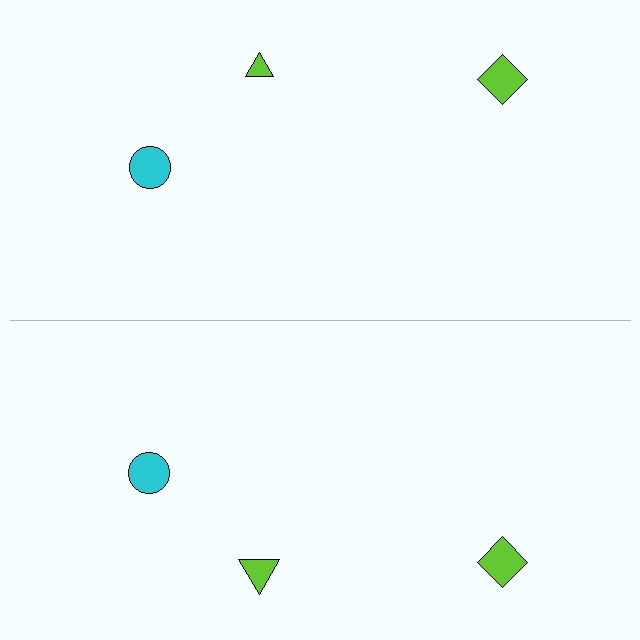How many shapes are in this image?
There are 6 shapes in this image.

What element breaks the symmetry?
The lime triangle on the bottom side has a different size than its mirror counterpart.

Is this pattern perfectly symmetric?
No, the pattern is not perfectly symmetric. The lime triangle on the bottom side has a different size than its mirror counterpart.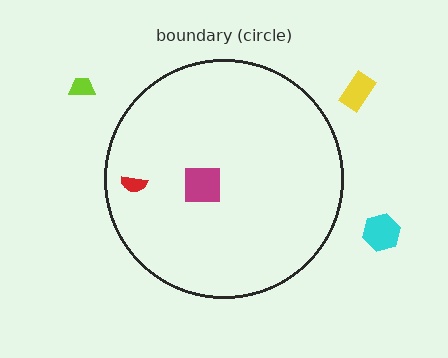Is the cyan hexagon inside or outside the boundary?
Outside.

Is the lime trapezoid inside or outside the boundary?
Outside.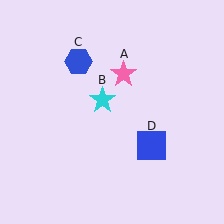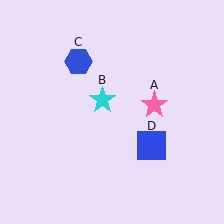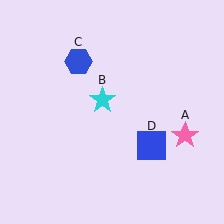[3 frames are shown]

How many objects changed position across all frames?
1 object changed position: pink star (object A).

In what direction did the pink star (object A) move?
The pink star (object A) moved down and to the right.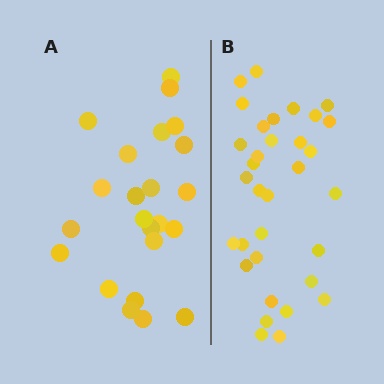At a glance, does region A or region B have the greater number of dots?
Region B (the right region) has more dots.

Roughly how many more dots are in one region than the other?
Region B has roughly 10 or so more dots than region A.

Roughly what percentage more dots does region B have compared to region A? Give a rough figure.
About 45% more.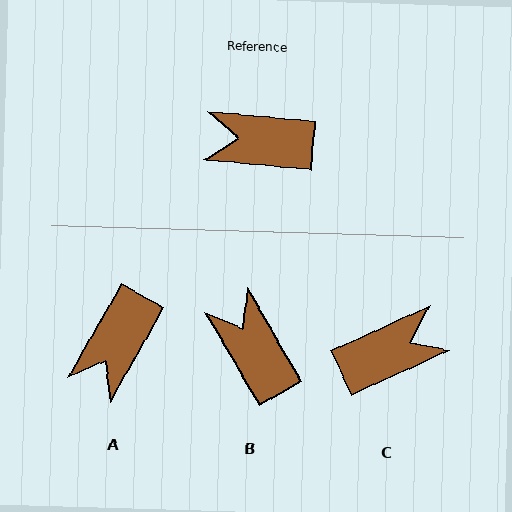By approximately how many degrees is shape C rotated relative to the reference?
Approximately 150 degrees clockwise.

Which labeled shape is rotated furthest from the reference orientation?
C, about 150 degrees away.